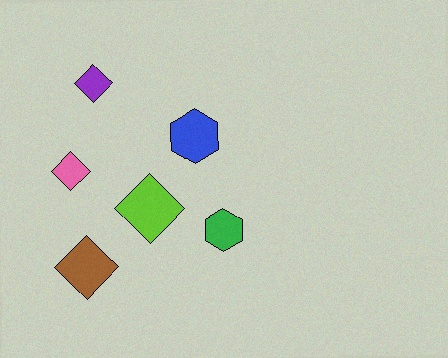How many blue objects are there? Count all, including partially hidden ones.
There is 1 blue object.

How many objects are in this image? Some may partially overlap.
There are 6 objects.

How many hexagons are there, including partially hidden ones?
There are 2 hexagons.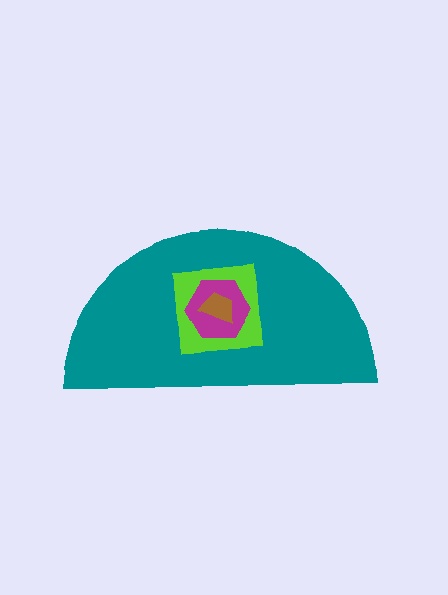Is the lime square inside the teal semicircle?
Yes.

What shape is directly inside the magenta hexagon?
The brown trapezoid.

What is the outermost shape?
The teal semicircle.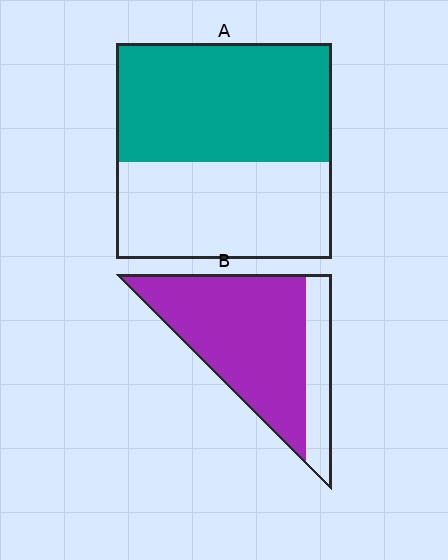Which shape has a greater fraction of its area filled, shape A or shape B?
Shape B.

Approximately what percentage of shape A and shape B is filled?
A is approximately 55% and B is approximately 75%.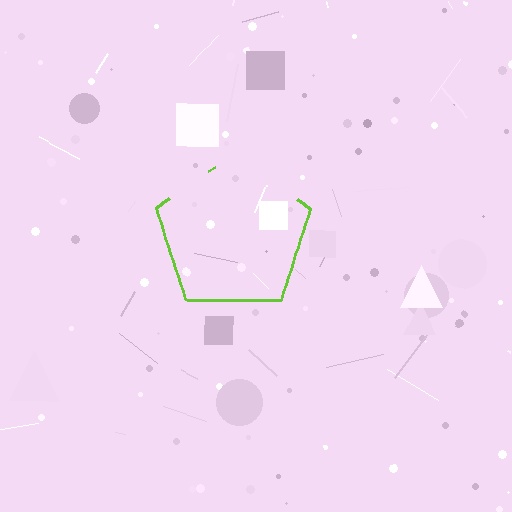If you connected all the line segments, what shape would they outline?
They would outline a pentagon.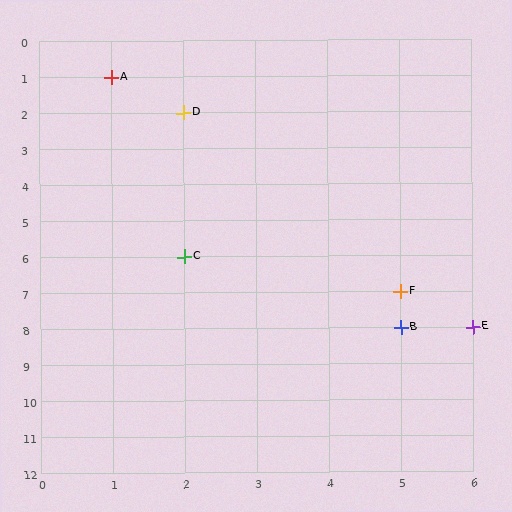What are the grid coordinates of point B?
Point B is at grid coordinates (5, 8).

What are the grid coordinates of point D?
Point D is at grid coordinates (2, 2).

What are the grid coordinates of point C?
Point C is at grid coordinates (2, 6).